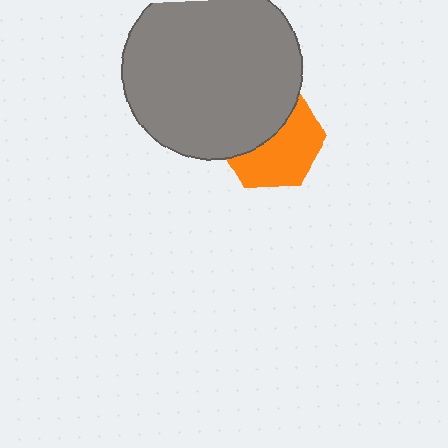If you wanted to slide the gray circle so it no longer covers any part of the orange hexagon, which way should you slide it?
Slide it up — that is the most direct way to separate the two shapes.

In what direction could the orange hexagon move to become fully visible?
The orange hexagon could move down. That would shift it out from behind the gray circle entirely.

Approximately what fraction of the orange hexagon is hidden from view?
Roughly 45% of the orange hexagon is hidden behind the gray circle.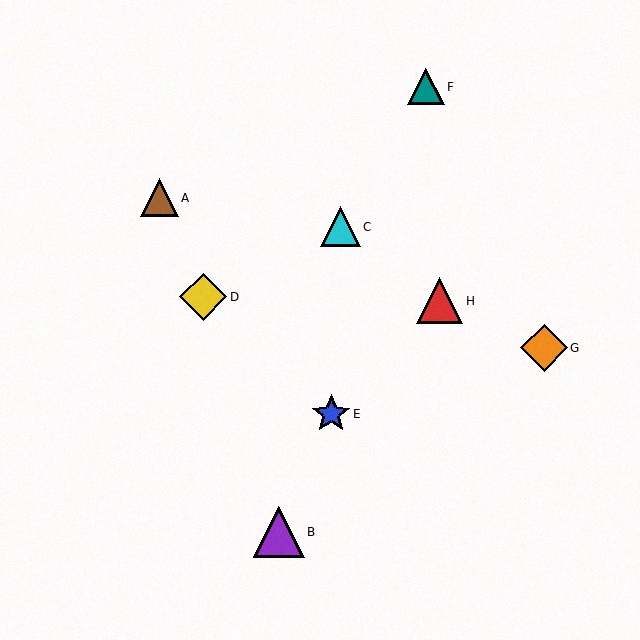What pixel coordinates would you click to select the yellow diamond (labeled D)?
Click at (203, 297) to select the yellow diamond D.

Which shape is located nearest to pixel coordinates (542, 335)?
The orange diamond (labeled G) at (544, 348) is nearest to that location.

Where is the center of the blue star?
The center of the blue star is at (331, 414).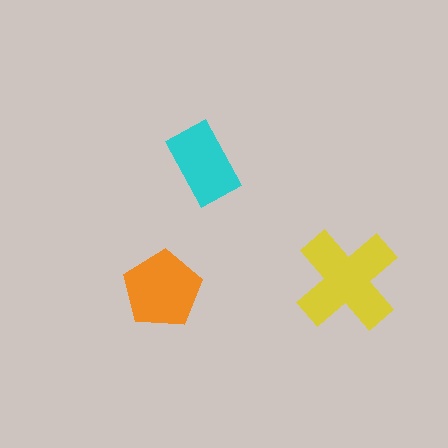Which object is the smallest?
The cyan rectangle.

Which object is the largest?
The yellow cross.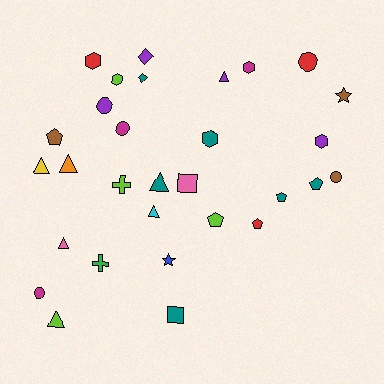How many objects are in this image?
There are 30 objects.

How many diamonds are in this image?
There are 2 diamonds.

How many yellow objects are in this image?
There is 1 yellow object.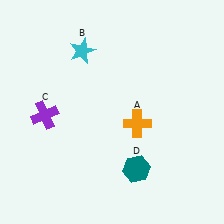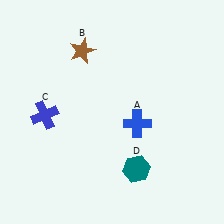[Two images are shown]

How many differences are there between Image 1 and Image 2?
There are 3 differences between the two images.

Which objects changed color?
A changed from orange to blue. B changed from cyan to brown. C changed from purple to blue.